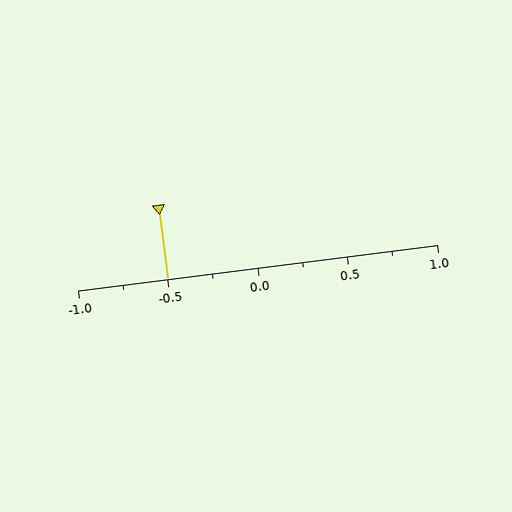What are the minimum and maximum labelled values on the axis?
The axis runs from -1.0 to 1.0.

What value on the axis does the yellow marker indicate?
The marker indicates approximately -0.5.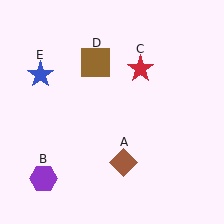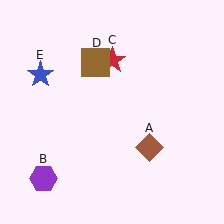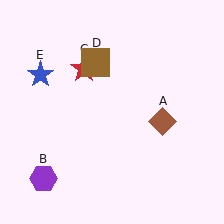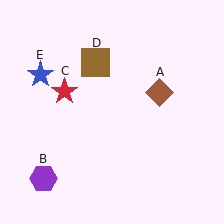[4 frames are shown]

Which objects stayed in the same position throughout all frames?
Purple hexagon (object B) and brown square (object D) and blue star (object E) remained stationary.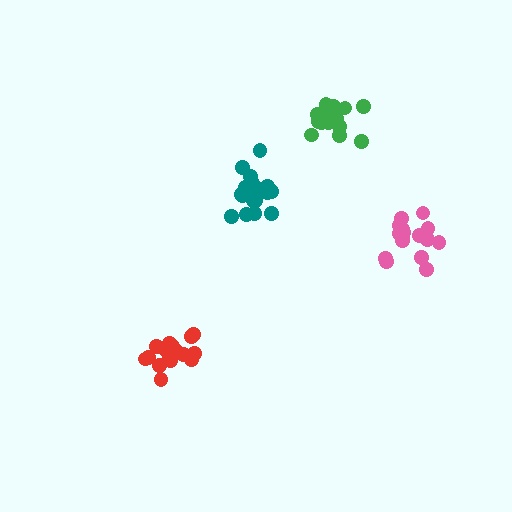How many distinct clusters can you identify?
There are 4 distinct clusters.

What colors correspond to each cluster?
The clusters are colored: green, teal, red, pink.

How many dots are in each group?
Group 1: 15 dots, Group 2: 20 dots, Group 3: 17 dots, Group 4: 16 dots (68 total).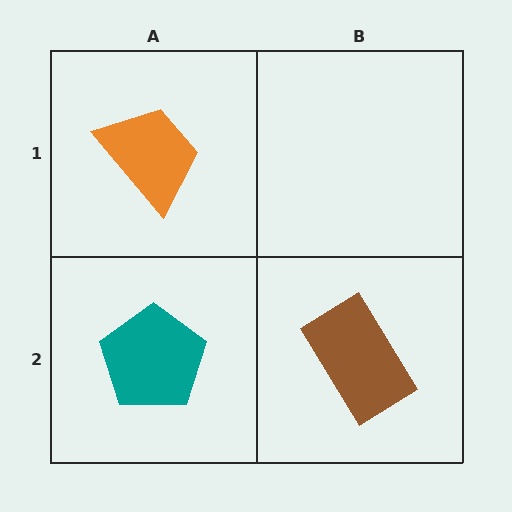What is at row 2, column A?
A teal pentagon.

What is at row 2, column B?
A brown rectangle.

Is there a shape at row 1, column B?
No, that cell is empty.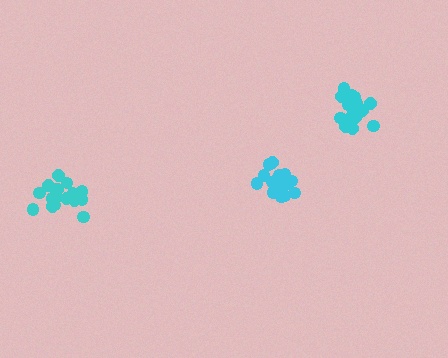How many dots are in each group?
Group 1: 18 dots, Group 2: 19 dots, Group 3: 19 dots (56 total).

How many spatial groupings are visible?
There are 3 spatial groupings.